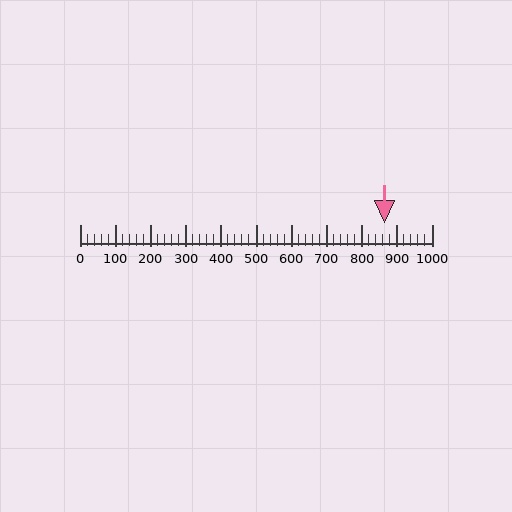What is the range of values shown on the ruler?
The ruler shows values from 0 to 1000.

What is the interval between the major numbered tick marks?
The major tick marks are spaced 100 units apart.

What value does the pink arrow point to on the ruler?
The pink arrow points to approximately 865.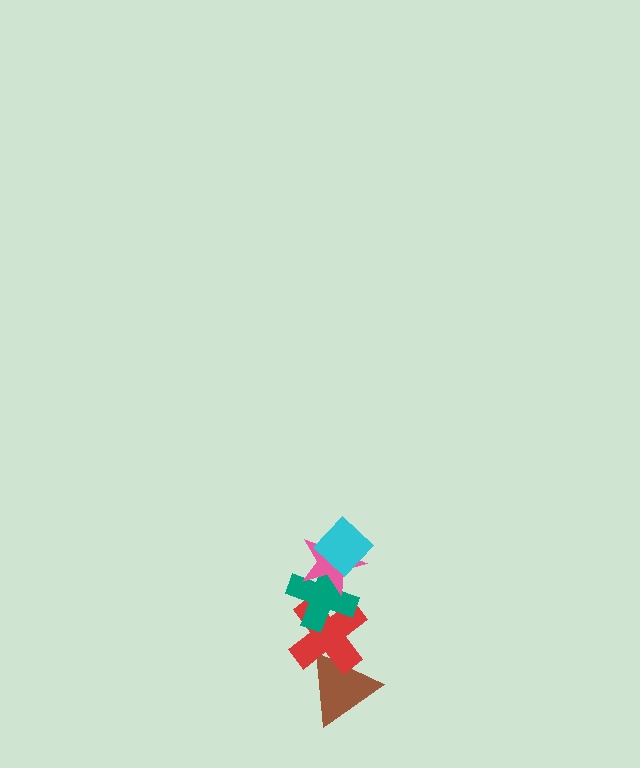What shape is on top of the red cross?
The teal cross is on top of the red cross.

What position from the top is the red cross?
The red cross is 4th from the top.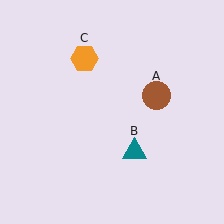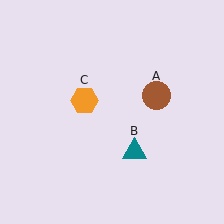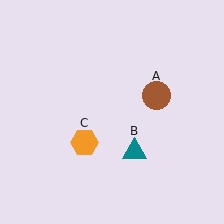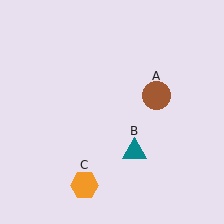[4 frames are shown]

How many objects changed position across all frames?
1 object changed position: orange hexagon (object C).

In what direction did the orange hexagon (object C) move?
The orange hexagon (object C) moved down.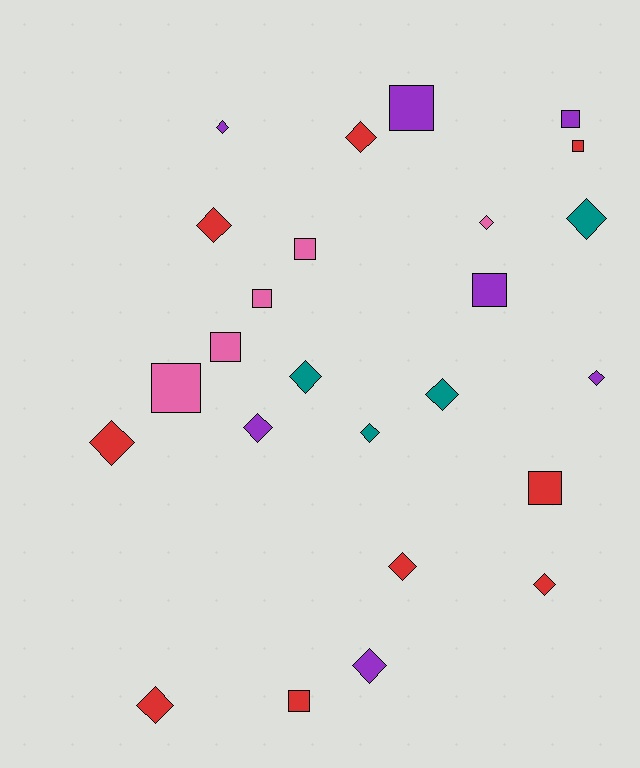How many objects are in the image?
There are 25 objects.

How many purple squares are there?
There are 3 purple squares.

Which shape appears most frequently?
Diamond, with 15 objects.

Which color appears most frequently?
Red, with 9 objects.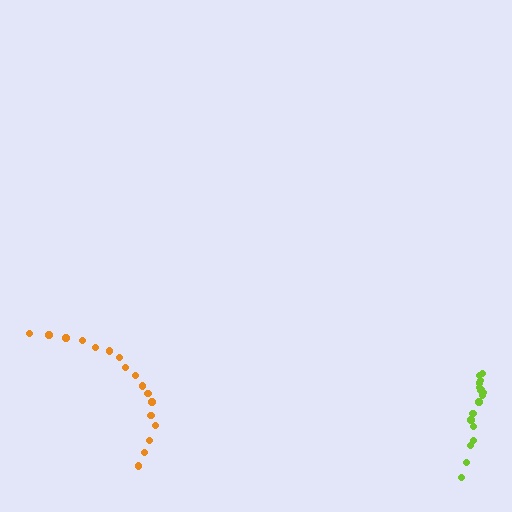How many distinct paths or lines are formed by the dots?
There are 2 distinct paths.